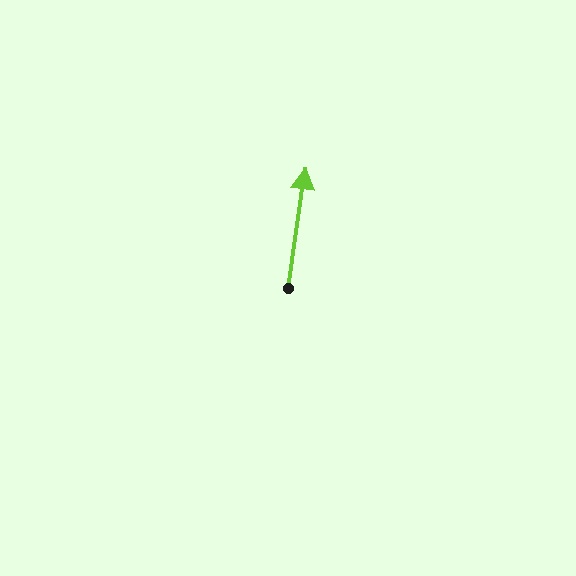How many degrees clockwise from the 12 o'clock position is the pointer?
Approximately 8 degrees.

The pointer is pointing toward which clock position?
Roughly 12 o'clock.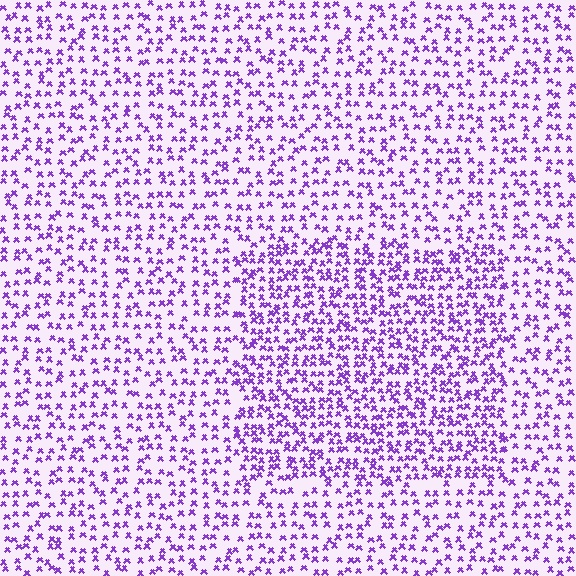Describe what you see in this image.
The image contains small purple elements arranged at two different densities. A rectangle-shaped region is visible where the elements are more densely packed than the surrounding area.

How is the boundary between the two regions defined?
The boundary is defined by a change in element density (approximately 1.7x ratio). All elements are the same color, size, and shape.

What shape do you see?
I see a rectangle.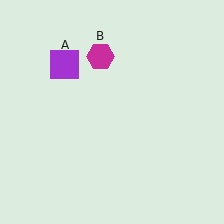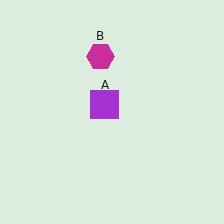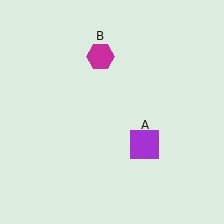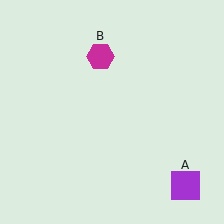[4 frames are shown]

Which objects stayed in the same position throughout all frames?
Magenta hexagon (object B) remained stationary.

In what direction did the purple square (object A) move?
The purple square (object A) moved down and to the right.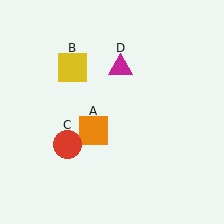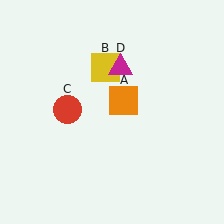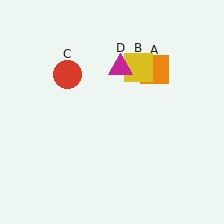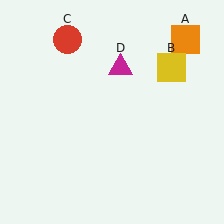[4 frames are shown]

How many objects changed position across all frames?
3 objects changed position: orange square (object A), yellow square (object B), red circle (object C).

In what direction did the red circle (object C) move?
The red circle (object C) moved up.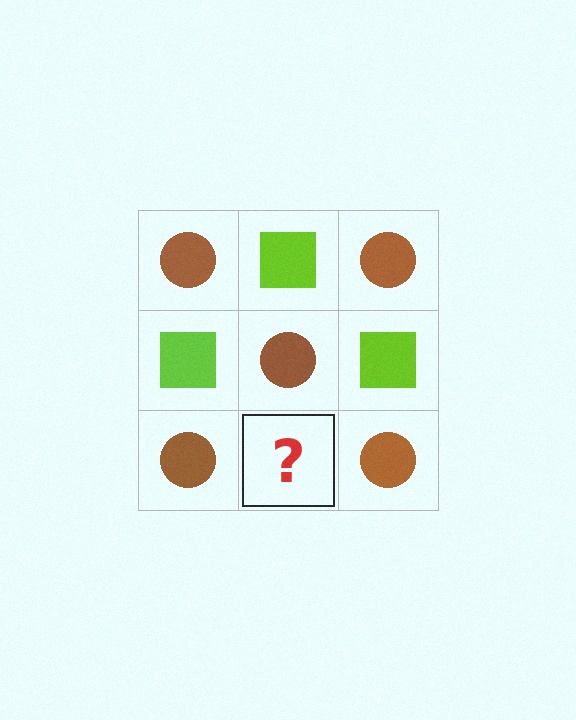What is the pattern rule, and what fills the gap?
The rule is that it alternates brown circle and lime square in a checkerboard pattern. The gap should be filled with a lime square.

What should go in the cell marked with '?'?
The missing cell should contain a lime square.